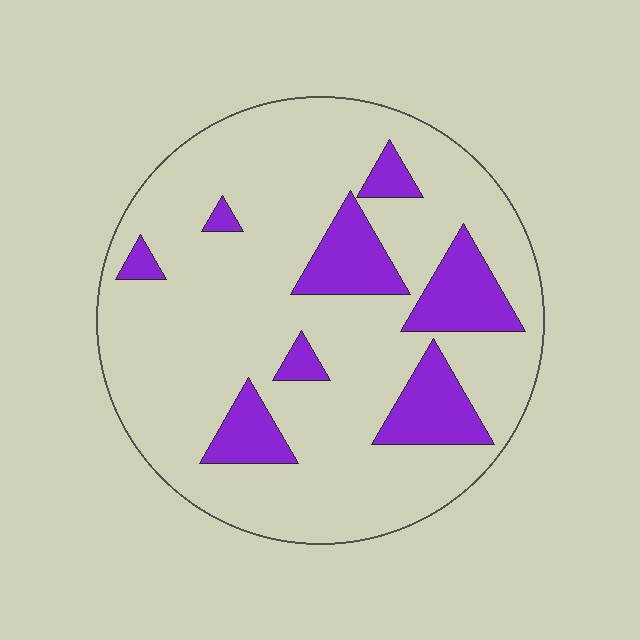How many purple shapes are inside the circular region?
8.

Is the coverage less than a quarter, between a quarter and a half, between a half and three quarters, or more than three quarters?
Less than a quarter.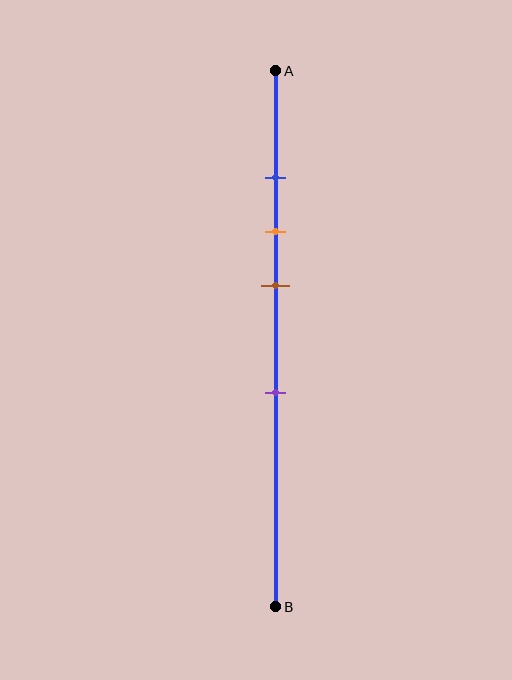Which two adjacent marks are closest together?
The blue and orange marks are the closest adjacent pair.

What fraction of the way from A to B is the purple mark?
The purple mark is approximately 60% (0.6) of the way from A to B.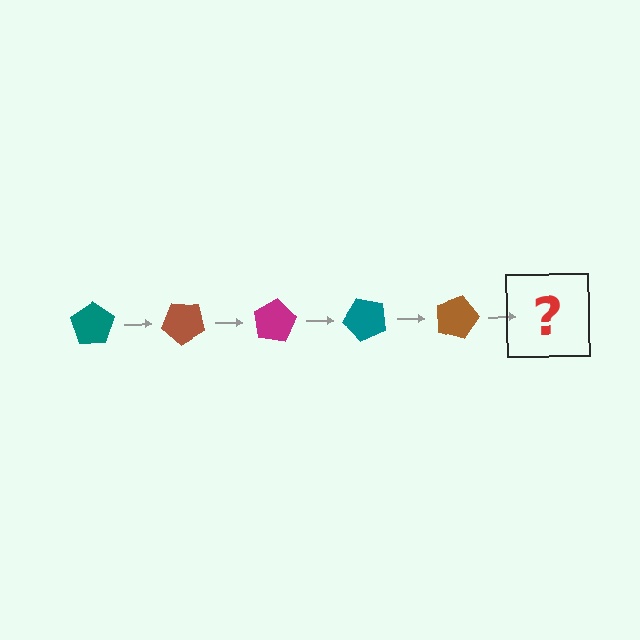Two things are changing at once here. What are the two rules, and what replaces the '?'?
The two rules are that it rotates 40 degrees each step and the color cycles through teal, brown, and magenta. The '?' should be a magenta pentagon, rotated 200 degrees from the start.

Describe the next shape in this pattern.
It should be a magenta pentagon, rotated 200 degrees from the start.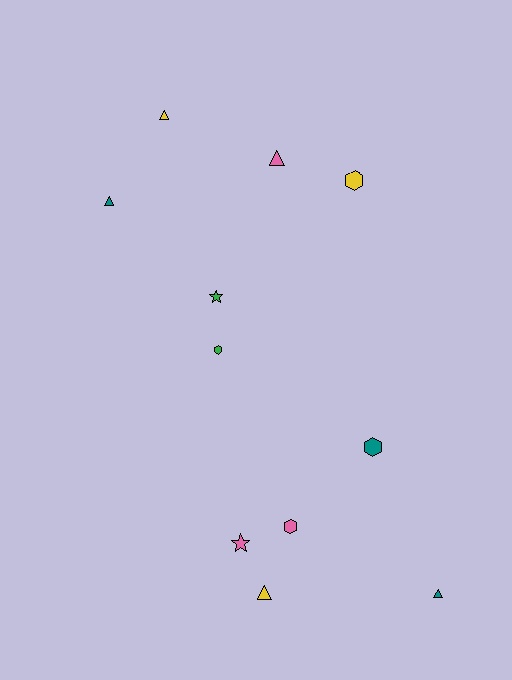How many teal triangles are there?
There are 2 teal triangles.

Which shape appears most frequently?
Triangle, with 5 objects.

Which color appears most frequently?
Yellow, with 3 objects.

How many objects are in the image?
There are 11 objects.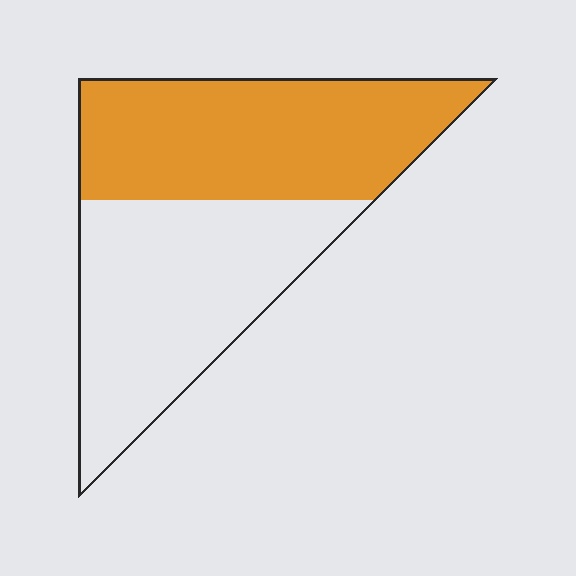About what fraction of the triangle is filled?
About one half (1/2).